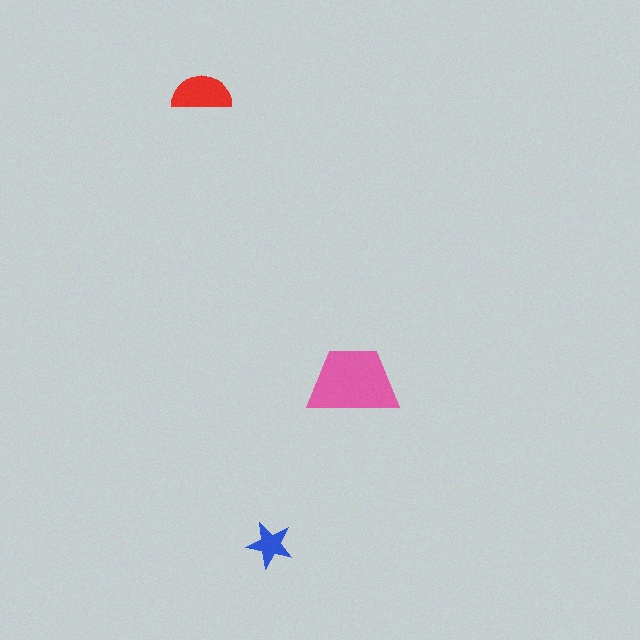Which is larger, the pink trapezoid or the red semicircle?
The pink trapezoid.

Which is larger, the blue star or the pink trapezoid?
The pink trapezoid.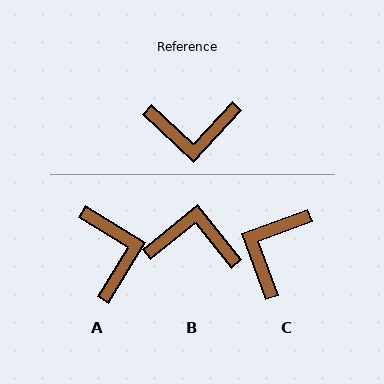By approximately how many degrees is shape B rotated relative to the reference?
Approximately 172 degrees counter-clockwise.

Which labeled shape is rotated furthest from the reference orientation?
B, about 172 degrees away.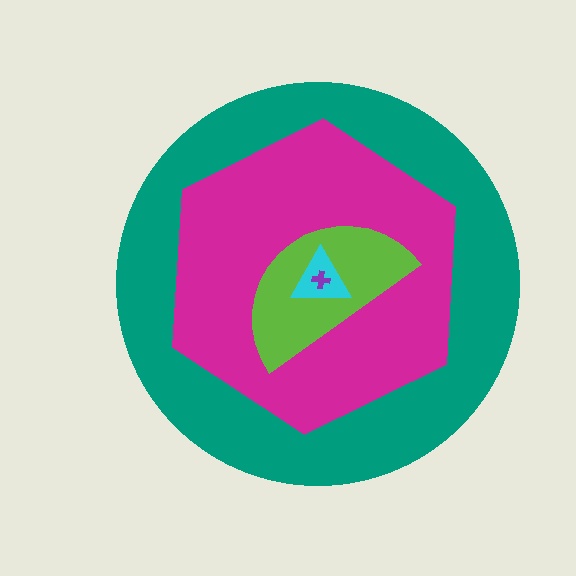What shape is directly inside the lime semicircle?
The cyan triangle.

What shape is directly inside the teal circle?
The magenta hexagon.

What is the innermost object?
The purple cross.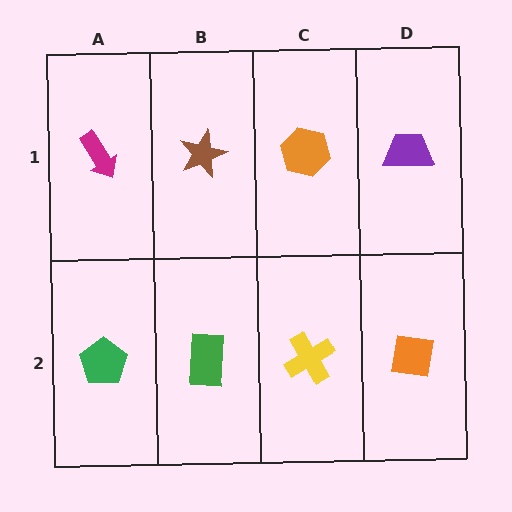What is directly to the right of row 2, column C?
An orange square.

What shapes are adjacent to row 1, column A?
A green pentagon (row 2, column A), a brown star (row 1, column B).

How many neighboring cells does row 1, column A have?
2.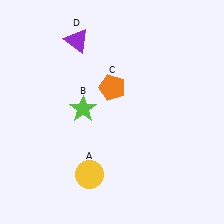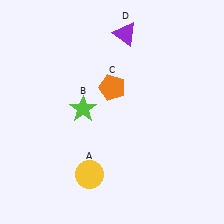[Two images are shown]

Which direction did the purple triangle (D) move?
The purple triangle (D) moved right.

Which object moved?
The purple triangle (D) moved right.